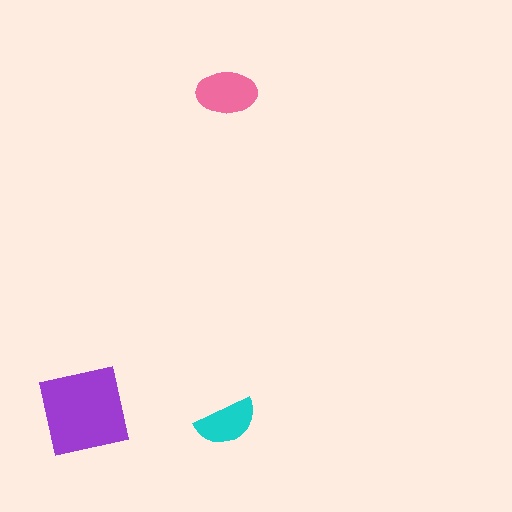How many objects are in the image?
There are 3 objects in the image.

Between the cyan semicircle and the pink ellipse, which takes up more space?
The pink ellipse.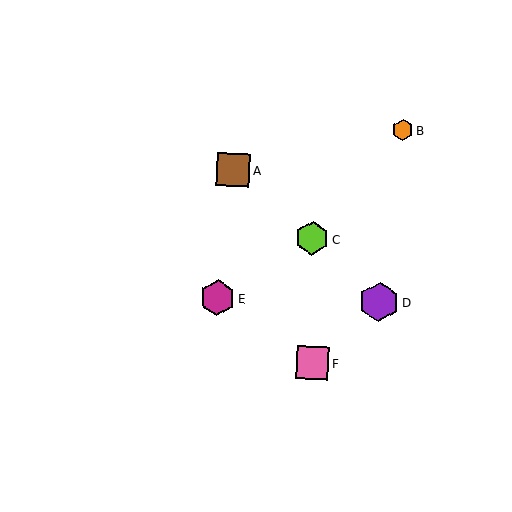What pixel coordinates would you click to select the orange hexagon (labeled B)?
Click at (402, 130) to select the orange hexagon B.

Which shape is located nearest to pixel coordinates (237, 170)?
The brown square (labeled A) at (233, 170) is nearest to that location.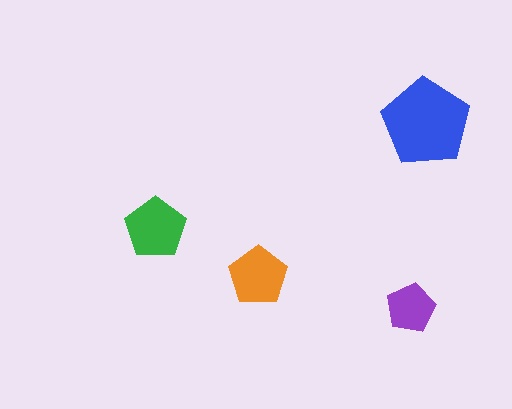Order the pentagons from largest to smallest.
the blue one, the green one, the orange one, the purple one.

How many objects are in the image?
There are 4 objects in the image.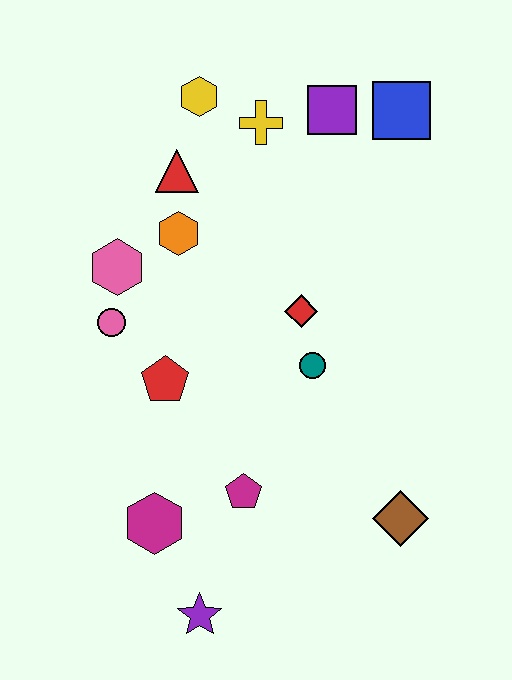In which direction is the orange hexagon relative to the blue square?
The orange hexagon is to the left of the blue square.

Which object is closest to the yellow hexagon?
The yellow cross is closest to the yellow hexagon.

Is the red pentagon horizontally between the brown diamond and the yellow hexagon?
No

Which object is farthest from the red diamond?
The purple star is farthest from the red diamond.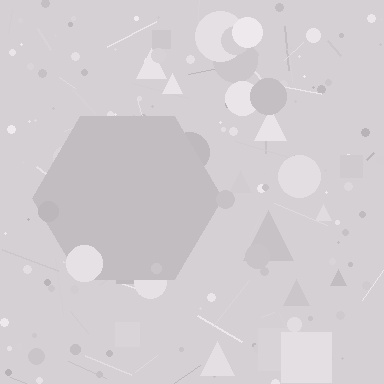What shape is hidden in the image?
A hexagon is hidden in the image.